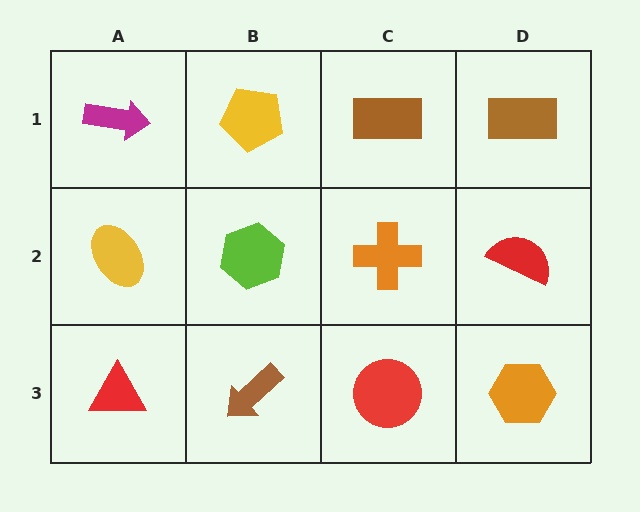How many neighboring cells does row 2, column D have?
3.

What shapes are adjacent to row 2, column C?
A brown rectangle (row 1, column C), a red circle (row 3, column C), a lime hexagon (row 2, column B), a red semicircle (row 2, column D).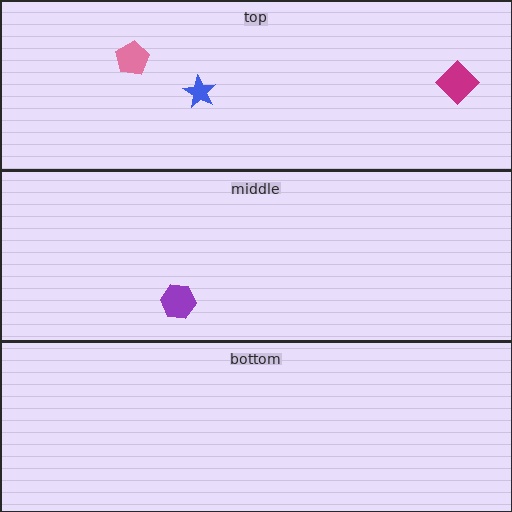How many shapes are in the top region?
3.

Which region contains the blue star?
The top region.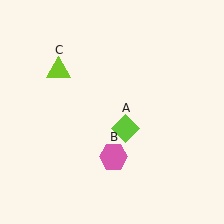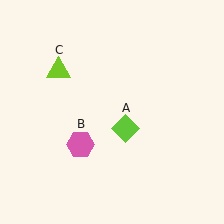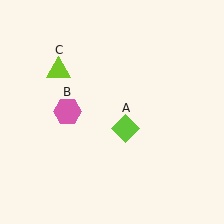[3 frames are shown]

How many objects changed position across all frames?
1 object changed position: pink hexagon (object B).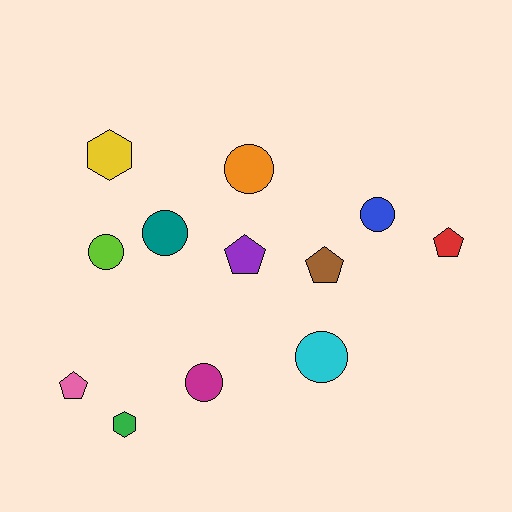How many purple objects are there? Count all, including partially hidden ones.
There is 1 purple object.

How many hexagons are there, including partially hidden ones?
There are 2 hexagons.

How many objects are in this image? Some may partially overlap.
There are 12 objects.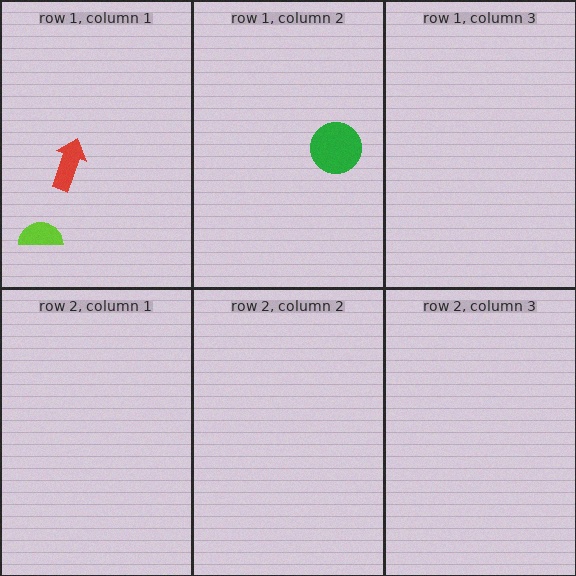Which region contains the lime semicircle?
The row 1, column 1 region.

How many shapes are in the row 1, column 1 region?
2.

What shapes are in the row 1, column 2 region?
The green circle.